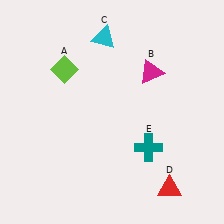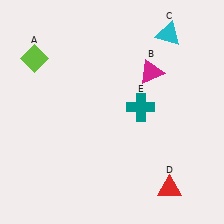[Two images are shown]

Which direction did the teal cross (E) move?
The teal cross (E) moved up.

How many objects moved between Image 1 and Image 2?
3 objects moved between the two images.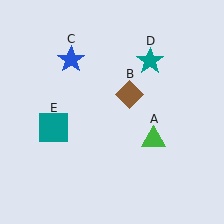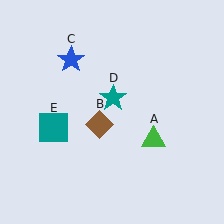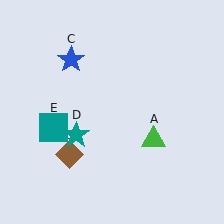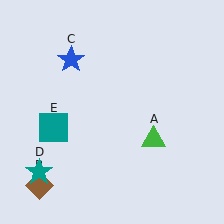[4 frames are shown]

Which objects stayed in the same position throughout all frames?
Green triangle (object A) and blue star (object C) and teal square (object E) remained stationary.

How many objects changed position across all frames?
2 objects changed position: brown diamond (object B), teal star (object D).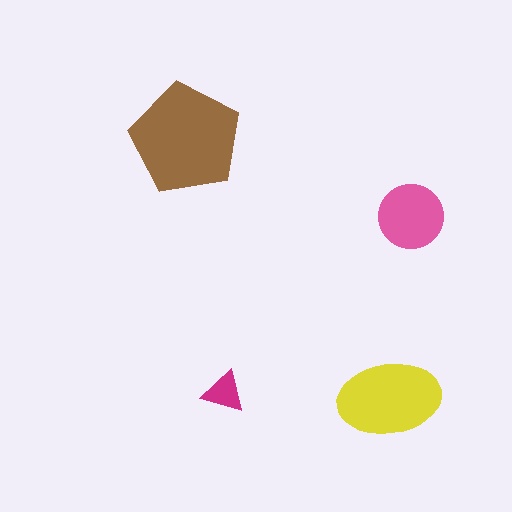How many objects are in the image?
There are 4 objects in the image.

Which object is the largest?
The brown pentagon.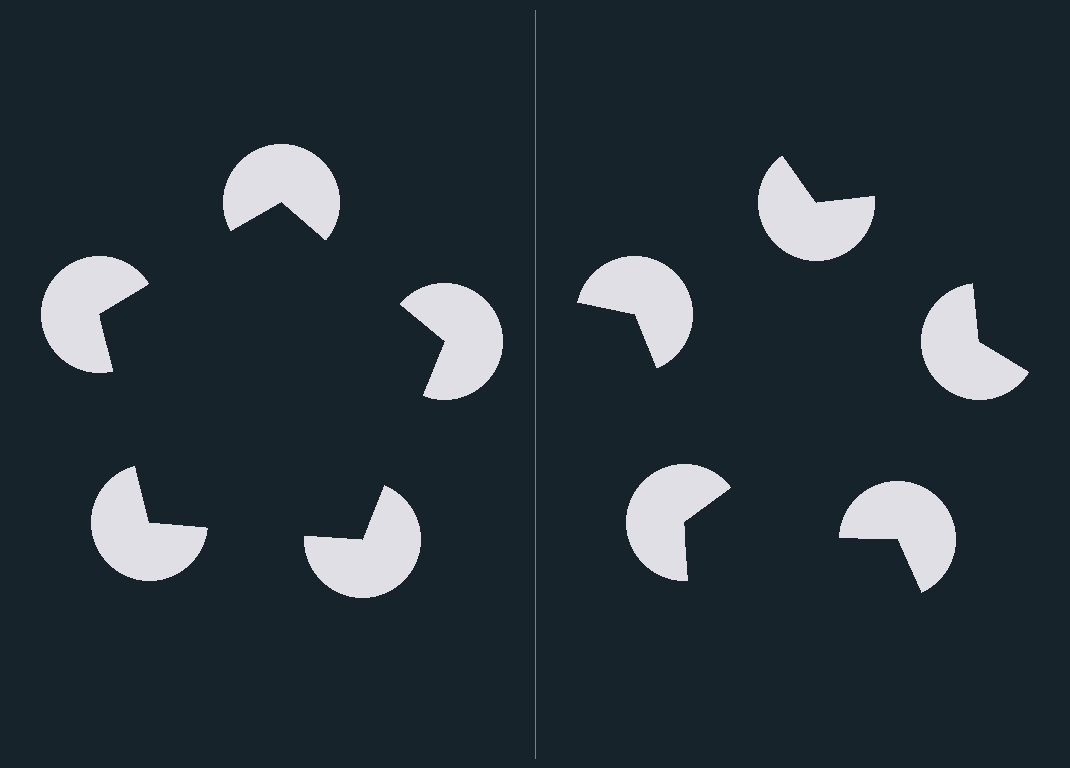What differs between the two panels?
The pac-man discs are positioned identically on both sides; only the wedge orientations differ. On the left they align to a pentagon; on the right they are misaligned.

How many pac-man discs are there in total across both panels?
10 — 5 on each side.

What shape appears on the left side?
An illusory pentagon.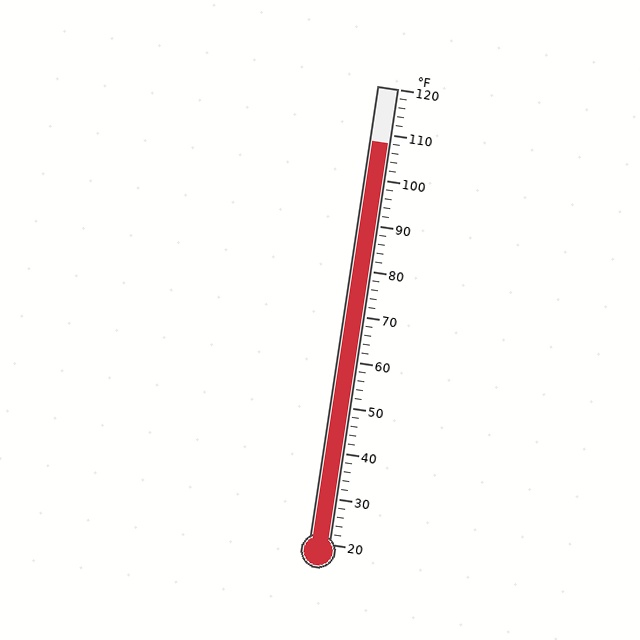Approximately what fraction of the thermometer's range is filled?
The thermometer is filled to approximately 90% of its range.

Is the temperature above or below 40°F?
The temperature is above 40°F.